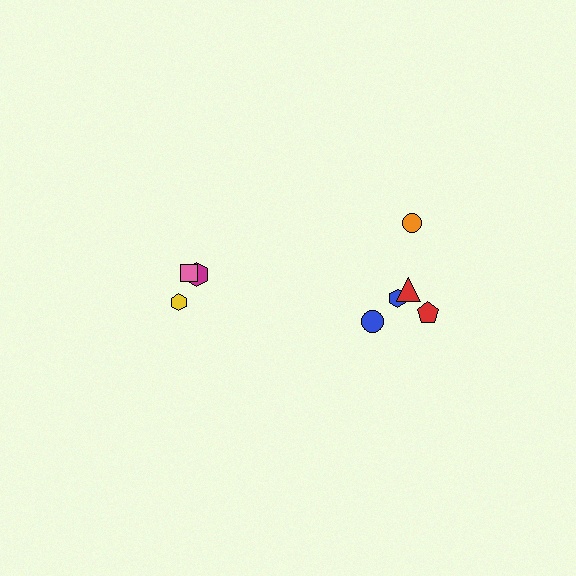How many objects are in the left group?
There are 3 objects.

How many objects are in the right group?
There are 5 objects.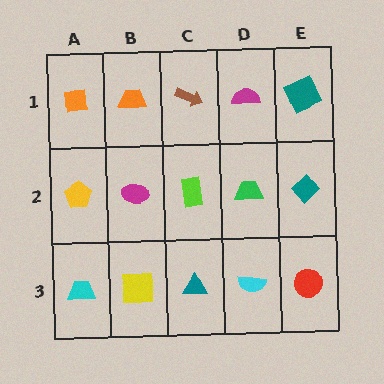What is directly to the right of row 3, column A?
A yellow square.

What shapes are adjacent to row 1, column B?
A magenta ellipse (row 2, column B), an orange square (row 1, column A), a brown arrow (row 1, column C).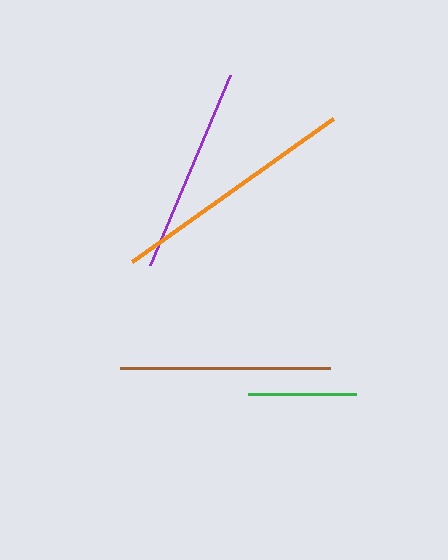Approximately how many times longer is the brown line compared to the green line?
The brown line is approximately 2.0 times the length of the green line.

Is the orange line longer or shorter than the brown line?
The orange line is longer than the brown line.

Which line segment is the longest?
The orange line is the longest at approximately 246 pixels.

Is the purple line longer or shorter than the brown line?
The brown line is longer than the purple line.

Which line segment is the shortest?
The green line is the shortest at approximately 107 pixels.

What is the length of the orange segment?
The orange segment is approximately 246 pixels long.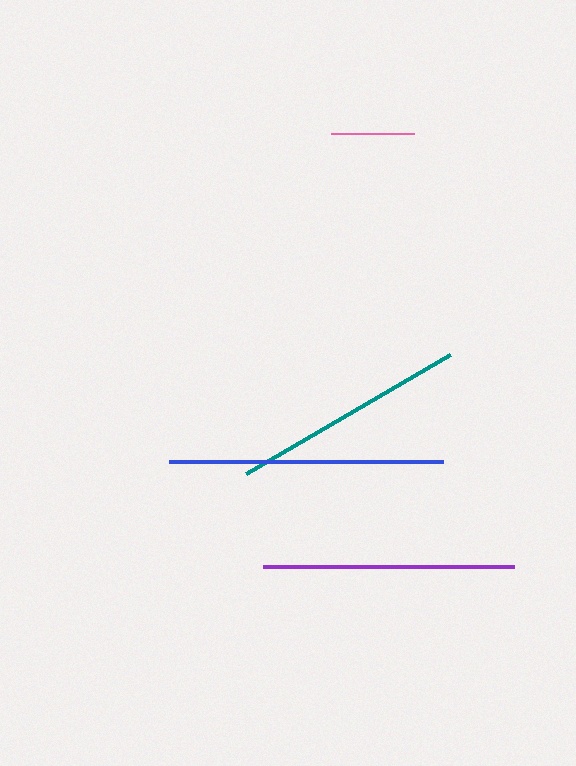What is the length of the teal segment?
The teal segment is approximately 236 pixels long.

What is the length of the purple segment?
The purple segment is approximately 251 pixels long.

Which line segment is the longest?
The blue line is the longest at approximately 274 pixels.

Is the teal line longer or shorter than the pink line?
The teal line is longer than the pink line.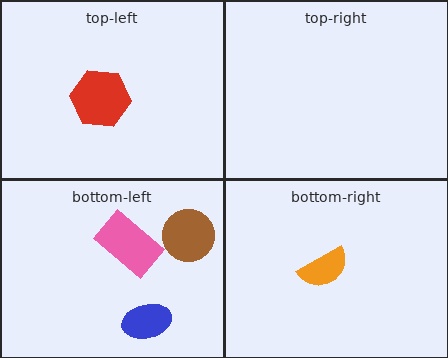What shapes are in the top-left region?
The red hexagon.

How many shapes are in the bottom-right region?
1.